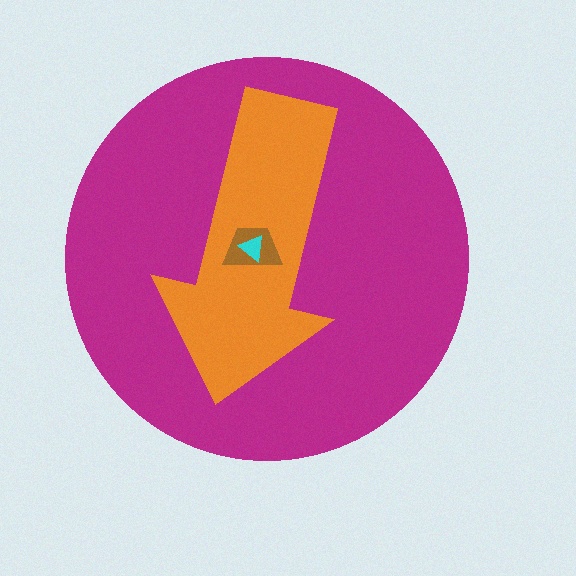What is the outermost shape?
The magenta circle.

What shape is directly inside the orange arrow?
The brown trapezoid.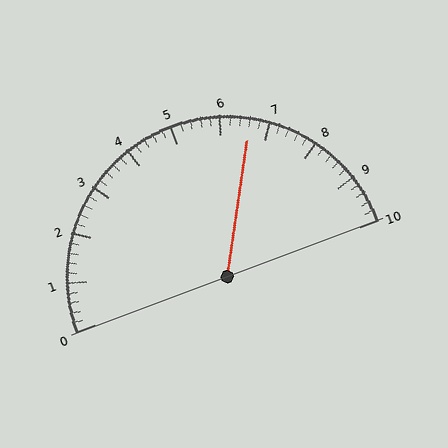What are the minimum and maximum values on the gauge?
The gauge ranges from 0 to 10.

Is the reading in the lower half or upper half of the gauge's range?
The reading is in the upper half of the range (0 to 10).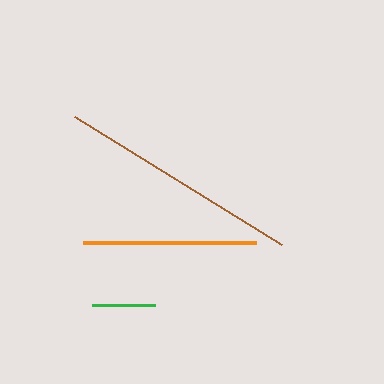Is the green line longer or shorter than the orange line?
The orange line is longer than the green line.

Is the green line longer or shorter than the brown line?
The brown line is longer than the green line.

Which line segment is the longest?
The brown line is the longest at approximately 243 pixels.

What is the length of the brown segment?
The brown segment is approximately 243 pixels long.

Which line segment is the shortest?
The green line is the shortest at approximately 63 pixels.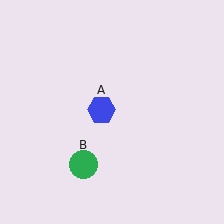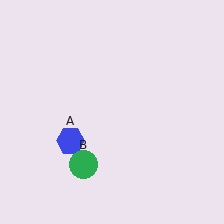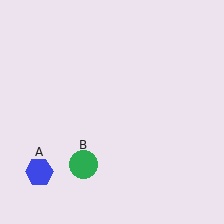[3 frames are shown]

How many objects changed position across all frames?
1 object changed position: blue hexagon (object A).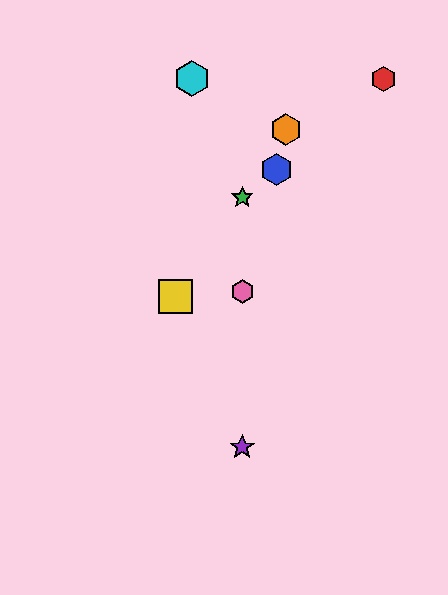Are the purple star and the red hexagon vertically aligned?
No, the purple star is at x≈242 and the red hexagon is at x≈384.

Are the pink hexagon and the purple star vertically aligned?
Yes, both are at x≈242.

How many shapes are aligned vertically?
3 shapes (the green star, the purple star, the pink hexagon) are aligned vertically.